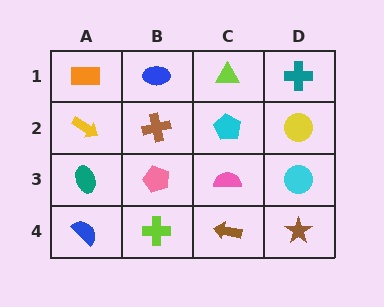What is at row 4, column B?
A lime cross.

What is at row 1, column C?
A lime triangle.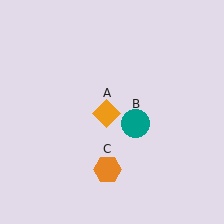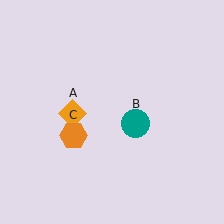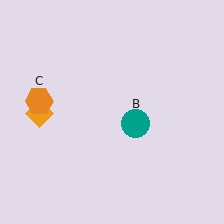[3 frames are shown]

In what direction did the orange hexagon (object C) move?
The orange hexagon (object C) moved up and to the left.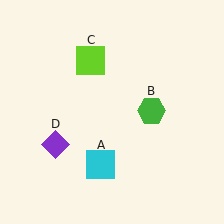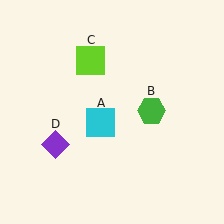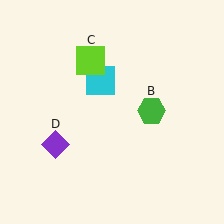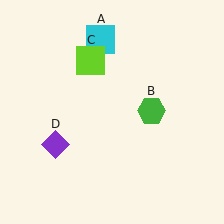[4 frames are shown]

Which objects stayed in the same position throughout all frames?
Green hexagon (object B) and lime square (object C) and purple diamond (object D) remained stationary.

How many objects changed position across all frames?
1 object changed position: cyan square (object A).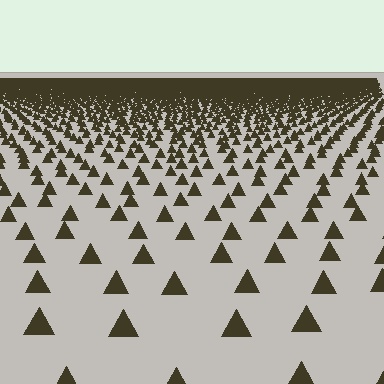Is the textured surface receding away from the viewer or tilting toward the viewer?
The surface is receding away from the viewer. Texture elements get smaller and denser toward the top.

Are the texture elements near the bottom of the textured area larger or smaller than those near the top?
Larger. Near the bottom, elements are closer to the viewer and appear at a bigger on-screen size.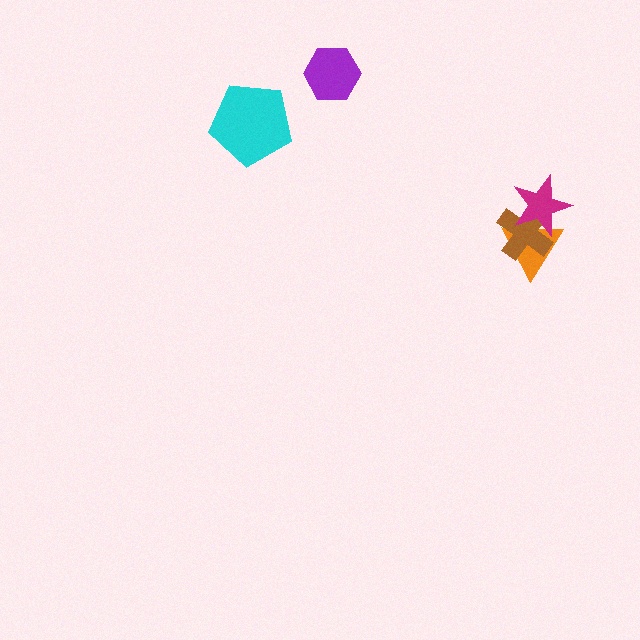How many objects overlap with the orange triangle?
2 objects overlap with the orange triangle.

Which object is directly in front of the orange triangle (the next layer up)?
The brown cross is directly in front of the orange triangle.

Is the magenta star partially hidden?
No, no other shape covers it.